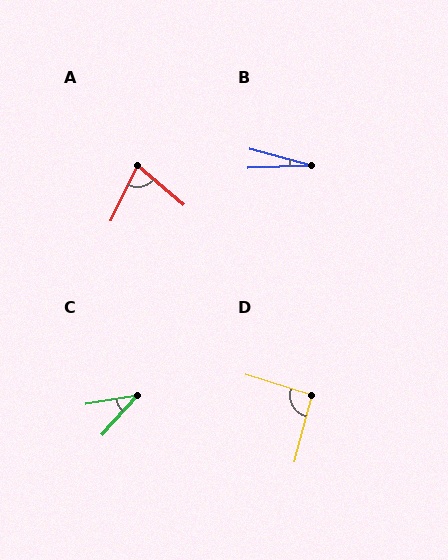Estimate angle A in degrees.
Approximately 75 degrees.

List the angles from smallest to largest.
B (17°), C (38°), A (75°), D (93°).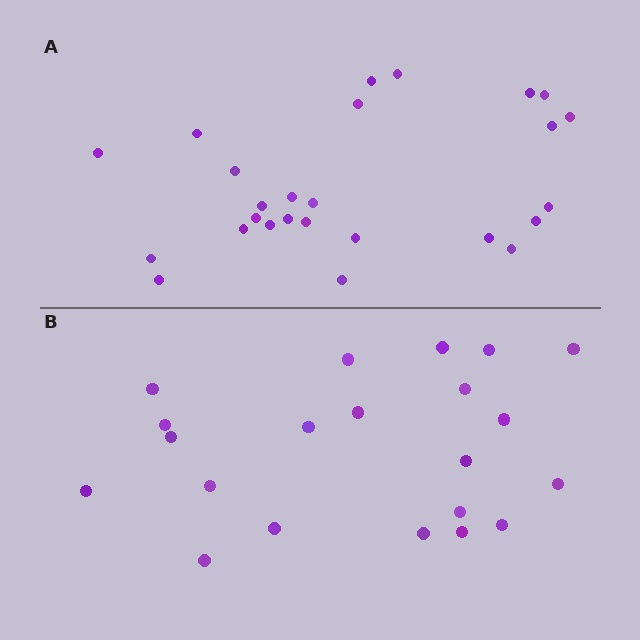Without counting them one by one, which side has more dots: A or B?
Region A (the top region) has more dots.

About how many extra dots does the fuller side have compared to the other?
Region A has about 5 more dots than region B.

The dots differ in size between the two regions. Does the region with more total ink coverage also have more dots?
No. Region B has more total ink coverage because its dots are larger, but region A actually contains more individual dots. Total area can be misleading — the number of items is what matters here.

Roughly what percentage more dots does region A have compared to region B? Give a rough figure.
About 25% more.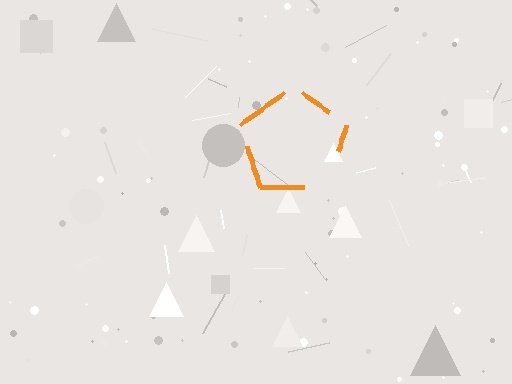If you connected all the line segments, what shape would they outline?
They would outline a pentagon.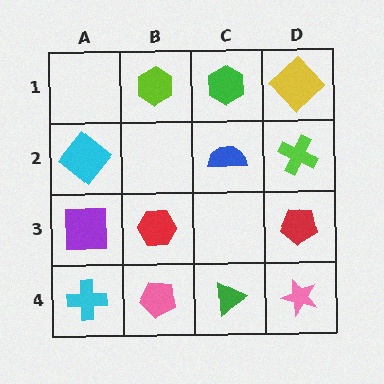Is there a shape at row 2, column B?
No, that cell is empty.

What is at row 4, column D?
A pink star.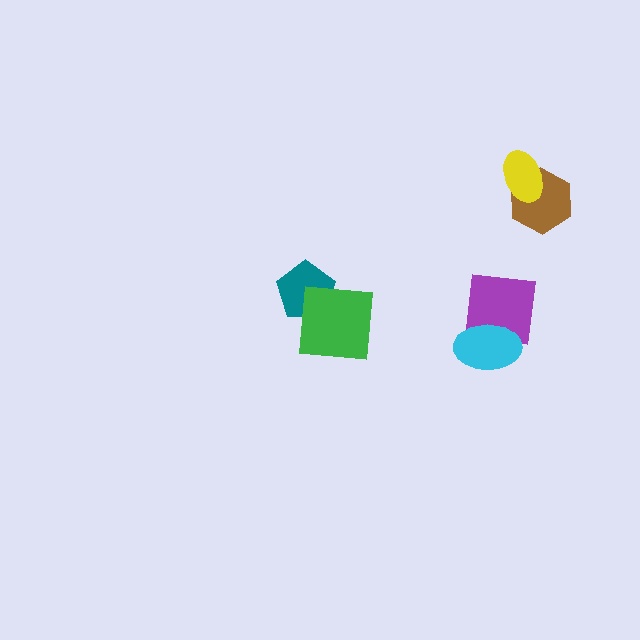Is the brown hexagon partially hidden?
Yes, it is partially covered by another shape.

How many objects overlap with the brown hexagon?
1 object overlaps with the brown hexagon.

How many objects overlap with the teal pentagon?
1 object overlaps with the teal pentagon.